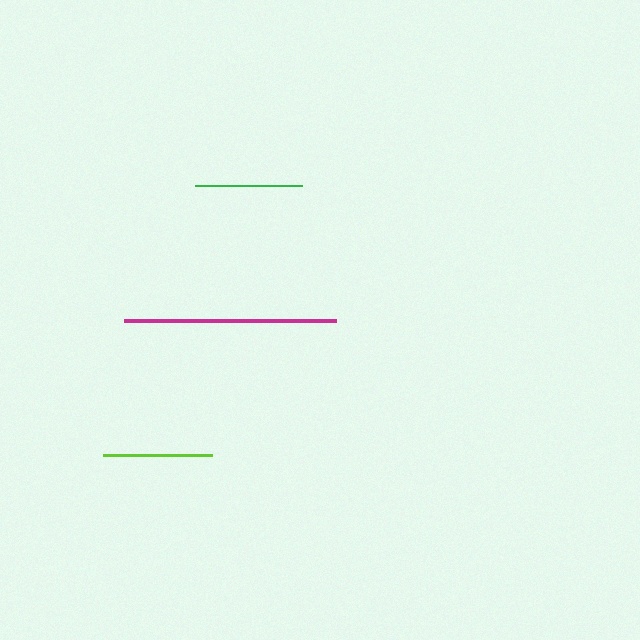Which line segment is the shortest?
The green line is the shortest at approximately 107 pixels.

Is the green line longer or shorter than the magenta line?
The magenta line is longer than the green line.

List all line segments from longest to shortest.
From longest to shortest: magenta, lime, green.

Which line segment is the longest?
The magenta line is the longest at approximately 212 pixels.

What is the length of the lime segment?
The lime segment is approximately 109 pixels long.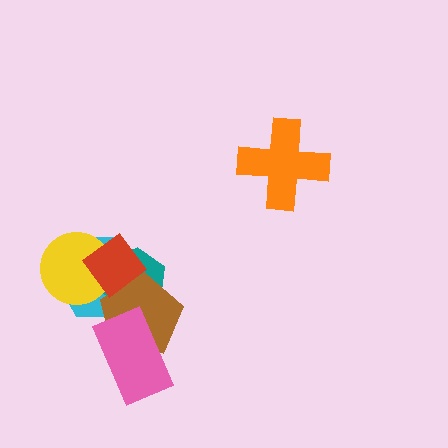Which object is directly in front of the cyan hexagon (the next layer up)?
The teal hexagon is directly in front of the cyan hexagon.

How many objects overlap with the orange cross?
0 objects overlap with the orange cross.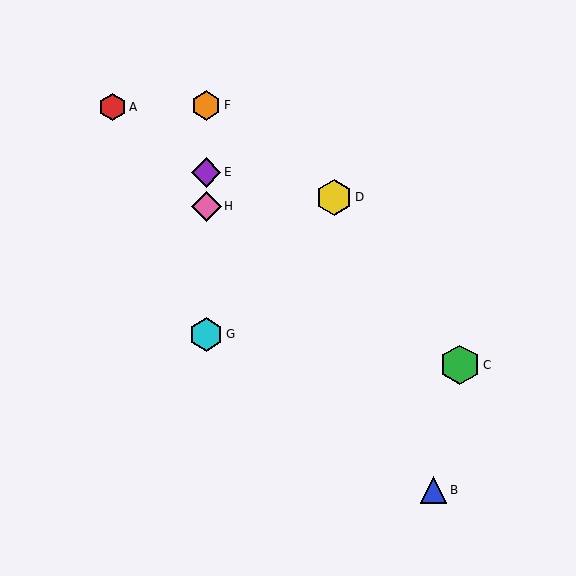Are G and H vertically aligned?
Yes, both are at x≈206.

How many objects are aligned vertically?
4 objects (E, F, G, H) are aligned vertically.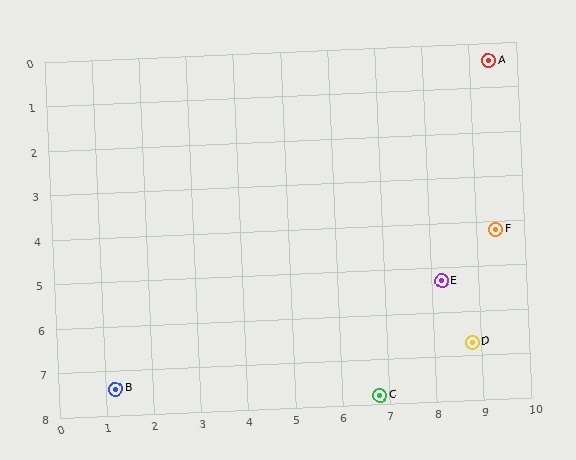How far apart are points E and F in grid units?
Points E and F are about 1.6 grid units apart.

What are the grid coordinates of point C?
Point C is at approximately (6.8, 7.8).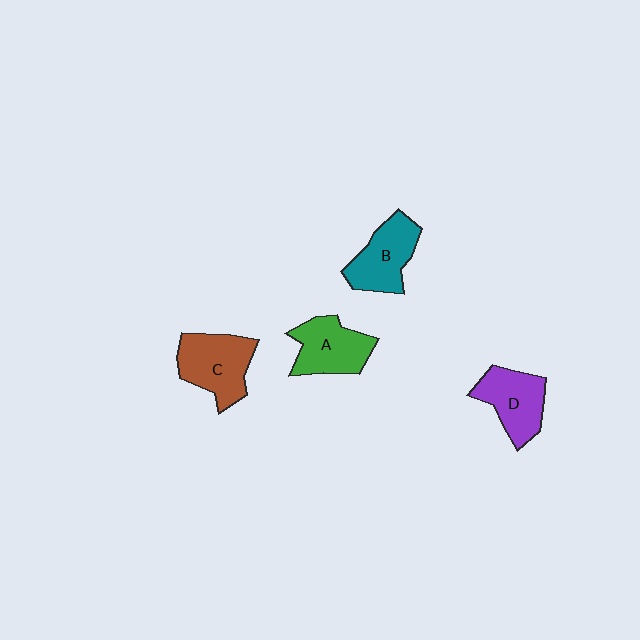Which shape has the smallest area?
Shape D (purple).